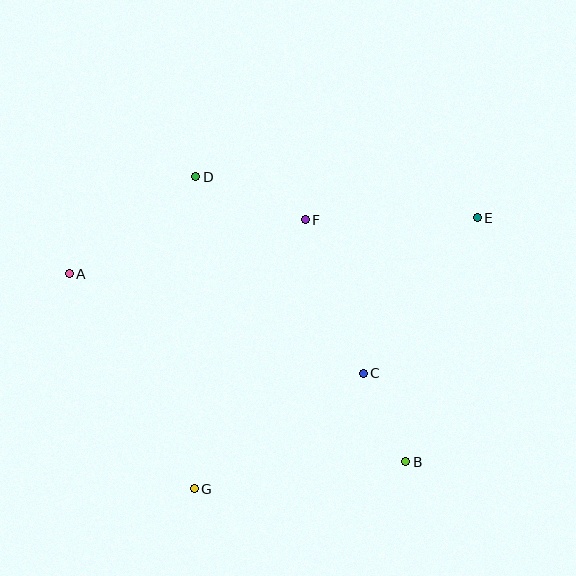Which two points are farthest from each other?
Points A and E are farthest from each other.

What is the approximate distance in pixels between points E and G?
The distance between E and G is approximately 391 pixels.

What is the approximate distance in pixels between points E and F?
The distance between E and F is approximately 172 pixels.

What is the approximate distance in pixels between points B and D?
The distance between B and D is approximately 354 pixels.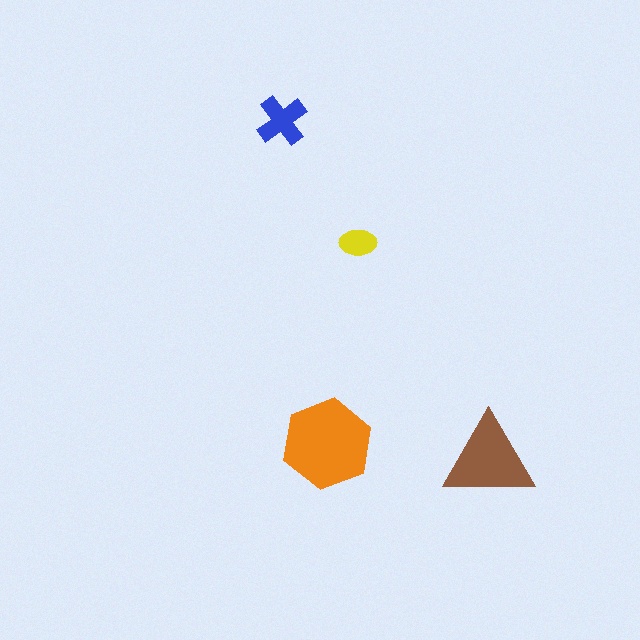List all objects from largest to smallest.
The orange hexagon, the brown triangle, the blue cross, the yellow ellipse.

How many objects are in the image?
There are 4 objects in the image.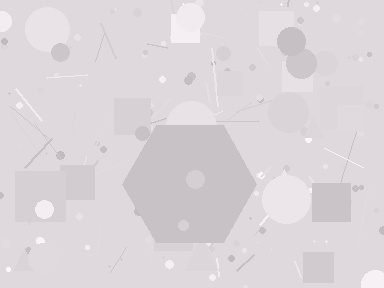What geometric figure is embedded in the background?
A hexagon is embedded in the background.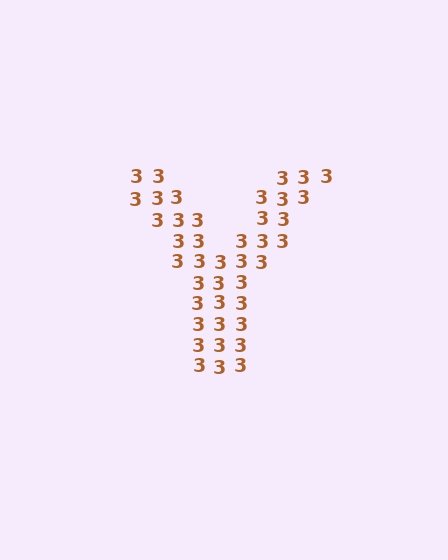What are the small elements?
The small elements are digit 3's.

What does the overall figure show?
The overall figure shows the letter Y.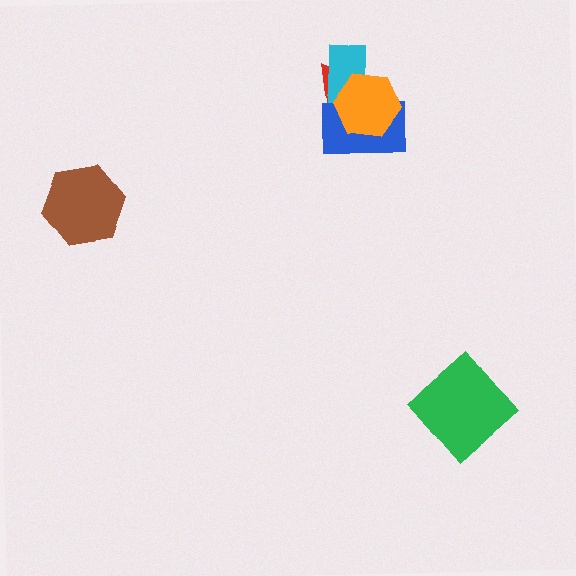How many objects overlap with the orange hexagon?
3 objects overlap with the orange hexagon.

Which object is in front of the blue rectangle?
The orange hexagon is in front of the blue rectangle.